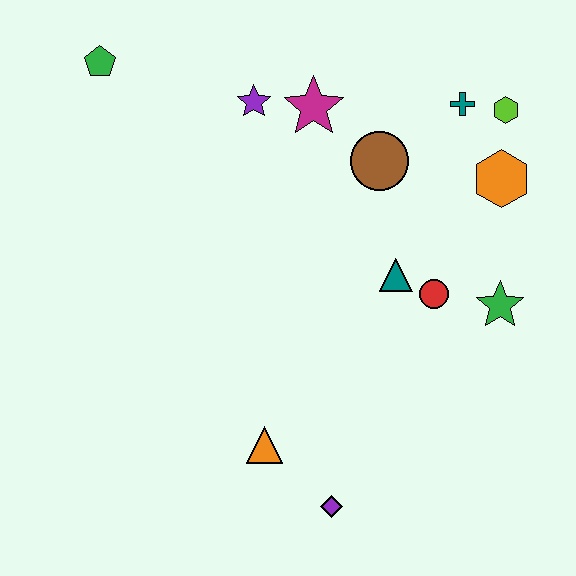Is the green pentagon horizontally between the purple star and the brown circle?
No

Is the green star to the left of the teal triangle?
No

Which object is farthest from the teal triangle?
The green pentagon is farthest from the teal triangle.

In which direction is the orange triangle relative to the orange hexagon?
The orange triangle is below the orange hexagon.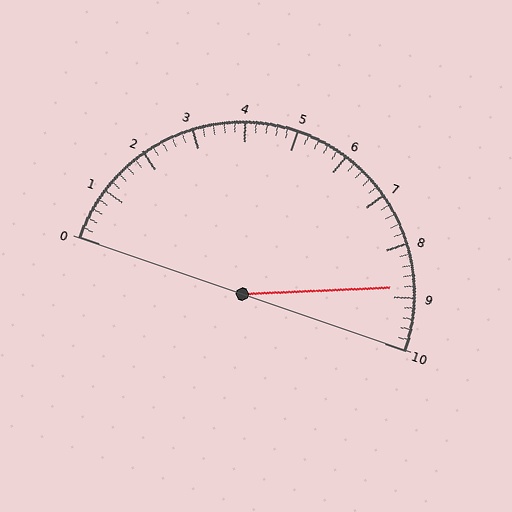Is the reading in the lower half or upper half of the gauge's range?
The reading is in the upper half of the range (0 to 10).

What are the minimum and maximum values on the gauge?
The gauge ranges from 0 to 10.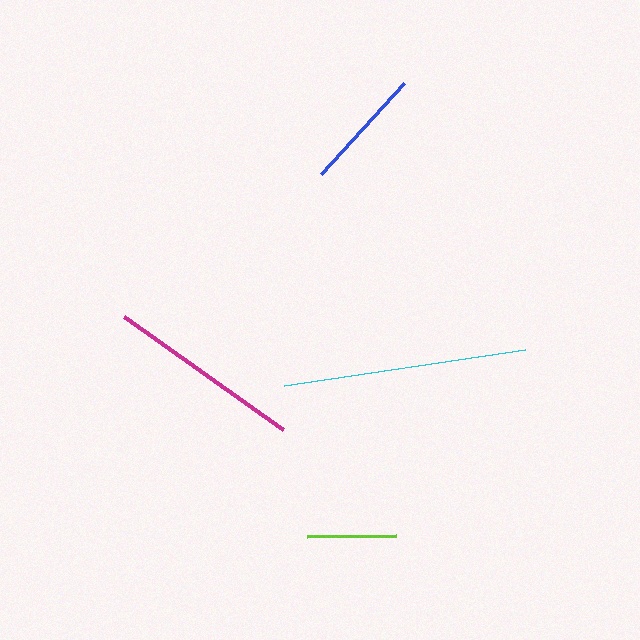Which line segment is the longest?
The cyan line is the longest at approximately 244 pixels.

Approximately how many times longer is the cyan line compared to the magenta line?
The cyan line is approximately 1.2 times the length of the magenta line.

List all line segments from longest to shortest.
From longest to shortest: cyan, magenta, blue, lime.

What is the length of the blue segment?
The blue segment is approximately 122 pixels long.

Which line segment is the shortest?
The lime line is the shortest at approximately 89 pixels.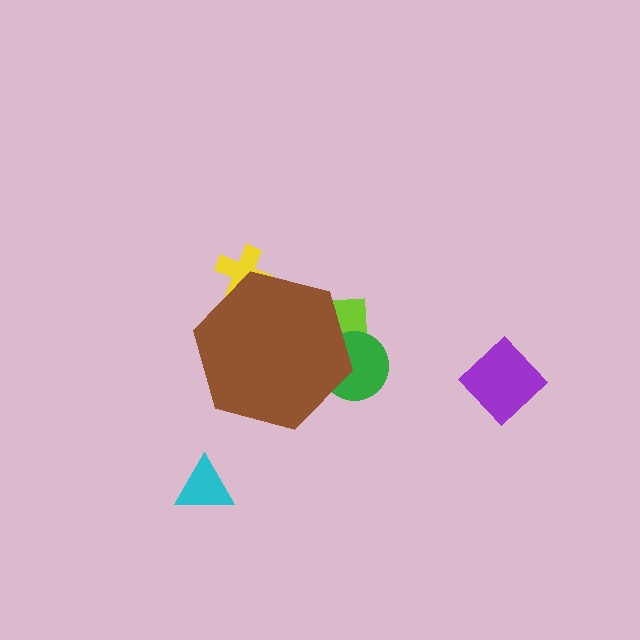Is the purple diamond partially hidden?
No, the purple diamond is fully visible.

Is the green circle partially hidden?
Yes, the green circle is partially hidden behind the brown hexagon.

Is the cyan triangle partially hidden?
No, the cyan triangle is fully visible.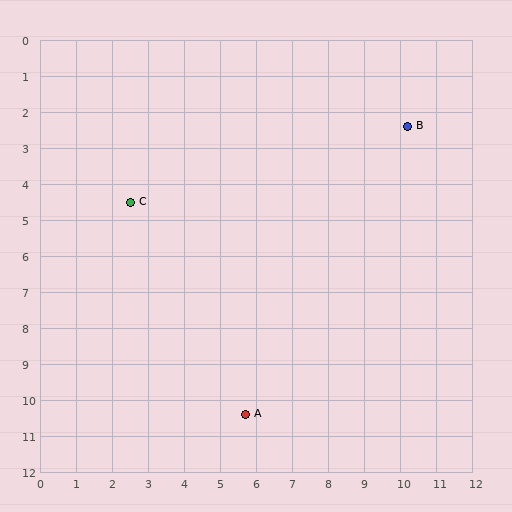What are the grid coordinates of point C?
Point C is at approximately (2.5, 4.5).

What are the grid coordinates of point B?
Point B is at approximately (10.2, 2.4).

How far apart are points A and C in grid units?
Points A and C are about 6.7 grid units apart.